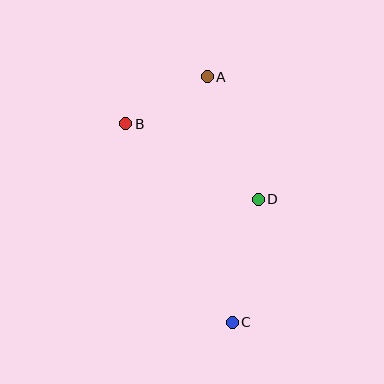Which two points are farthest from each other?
Points A and C are farthest from each other.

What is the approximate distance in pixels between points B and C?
The distance between B and C is approximately 225 pixels.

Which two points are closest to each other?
Points A and B are closest to each other.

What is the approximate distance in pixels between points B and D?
The distance between B and D is approximately 152 pixels.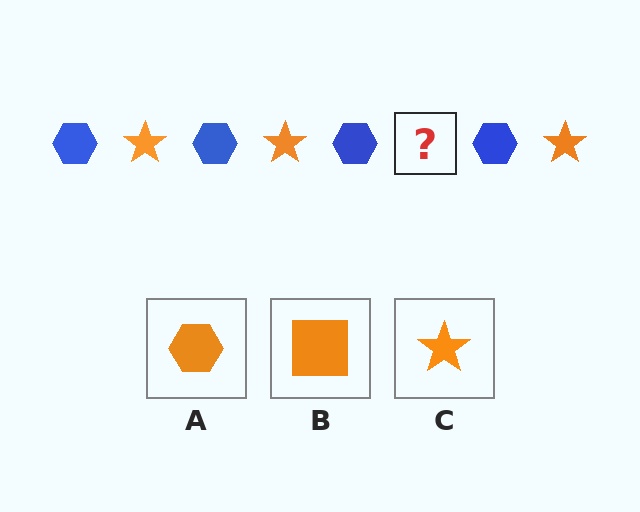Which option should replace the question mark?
Option C.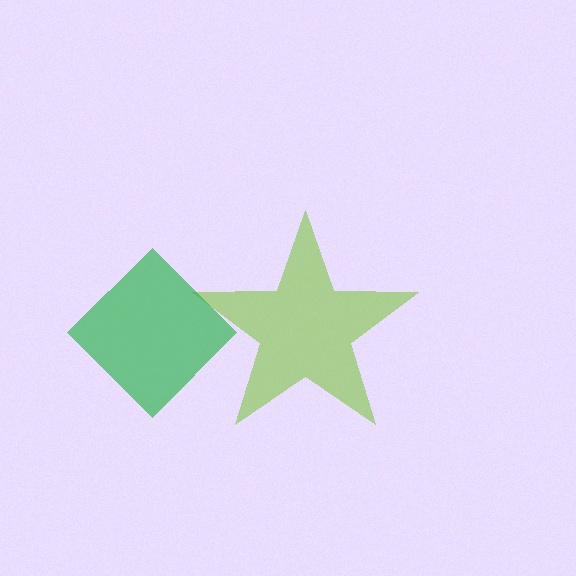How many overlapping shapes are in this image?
There are 2 overlapping shapes in the image.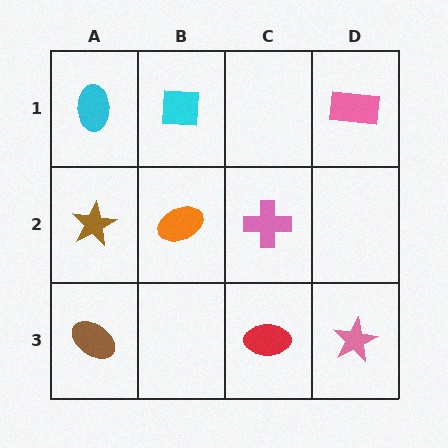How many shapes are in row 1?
3 shapes.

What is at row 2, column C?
A pink cross.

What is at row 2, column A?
A brown star.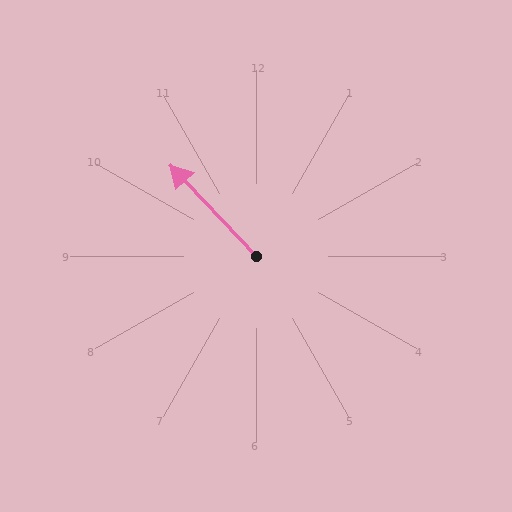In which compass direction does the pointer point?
Northwest.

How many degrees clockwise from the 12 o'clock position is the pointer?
Approximately 317 degrees.